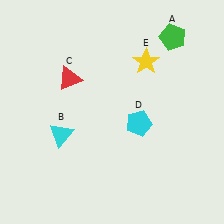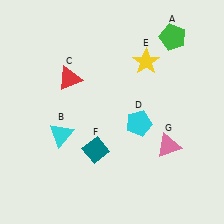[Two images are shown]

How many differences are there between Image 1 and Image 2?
There are 2 differences between the two images.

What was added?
A teal diamond (F), a pink triangle (G) were added in Image 2.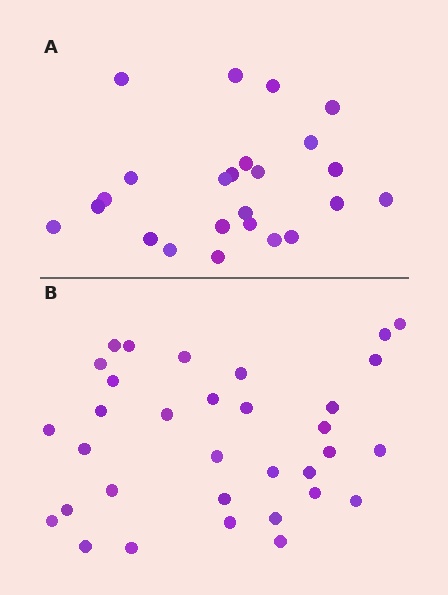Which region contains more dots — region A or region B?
Region B (the bottom region) has more dots.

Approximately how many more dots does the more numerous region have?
Region B has roughly 8 or so more dots than region A.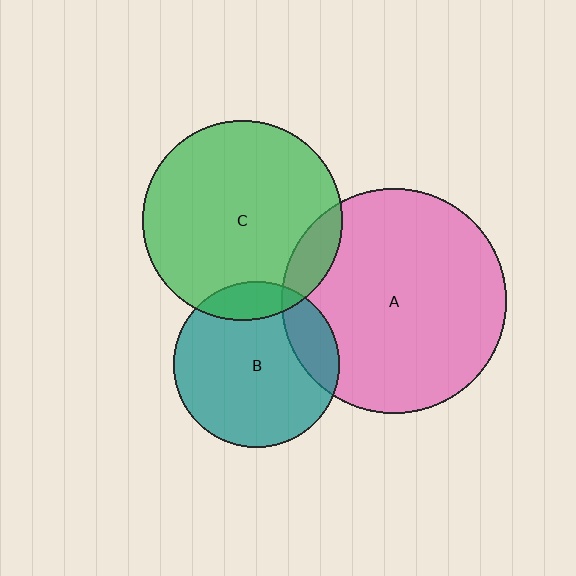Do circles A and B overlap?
Yes.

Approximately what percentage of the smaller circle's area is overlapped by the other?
Approximately 15%.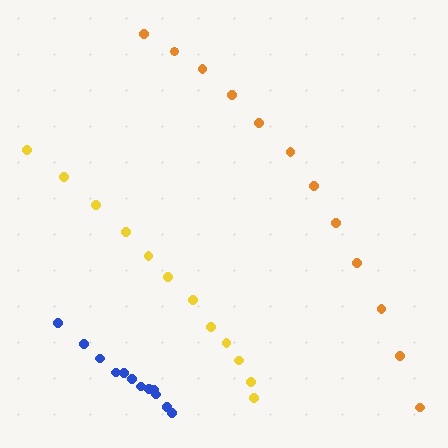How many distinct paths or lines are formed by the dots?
There are 3 distinct paths.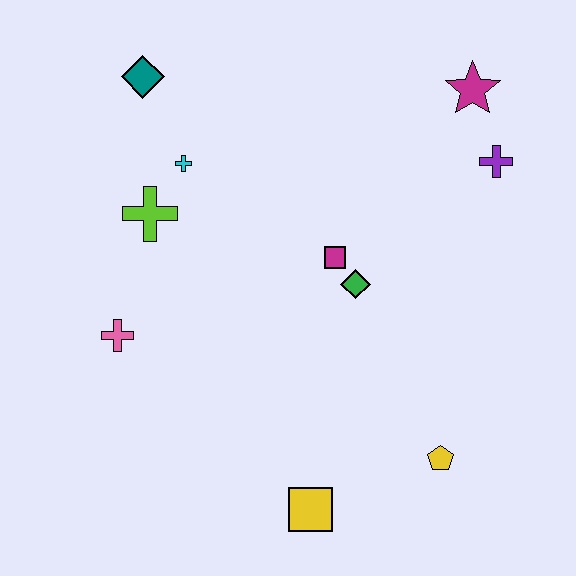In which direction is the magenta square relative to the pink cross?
The magenta square is to the right of the pink cross.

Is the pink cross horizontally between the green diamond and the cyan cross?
No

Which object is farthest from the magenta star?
The yellow square is farthest from the magenta star.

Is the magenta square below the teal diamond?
Yes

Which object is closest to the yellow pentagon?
The yellow square is closest to the yellow pentagon.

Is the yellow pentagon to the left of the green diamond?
No